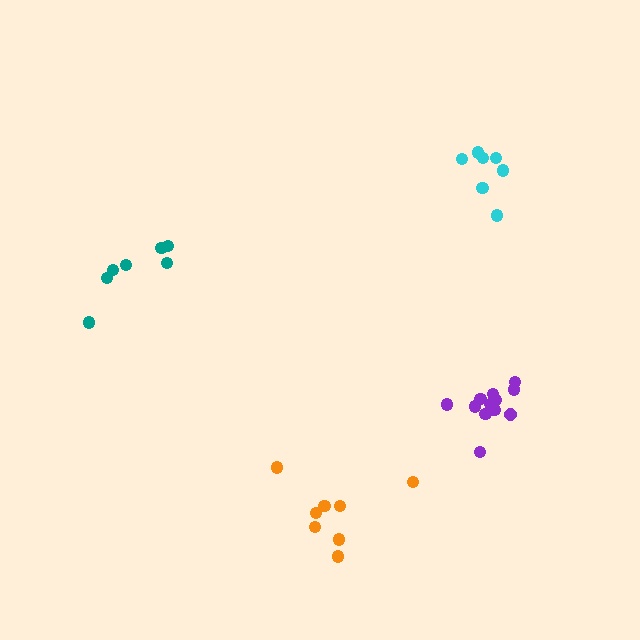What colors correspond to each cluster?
The clusters are colored: orange, cyan, teal, purple.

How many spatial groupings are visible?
There are 4 spatial groupings.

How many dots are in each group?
Group 1: 8 dots, Group 2: 7 dots, Group 3: 7 dots, Group 4: 12 dots (34 total).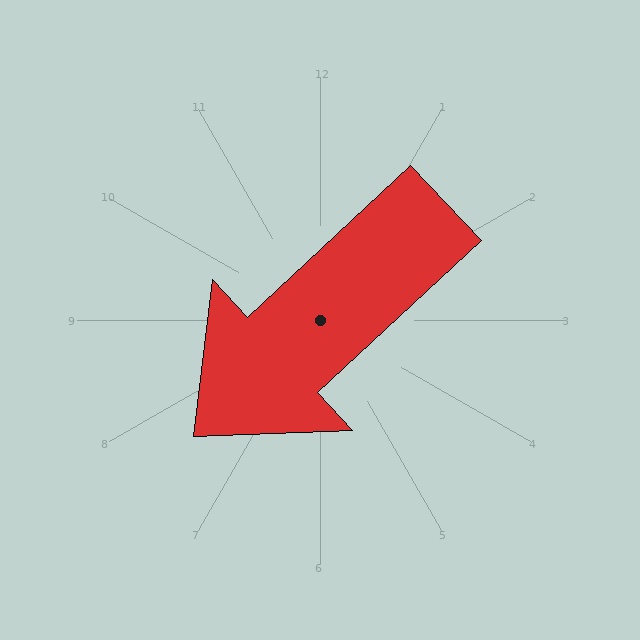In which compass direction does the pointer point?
Southwest.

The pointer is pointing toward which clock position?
Roughly 8 o'clock.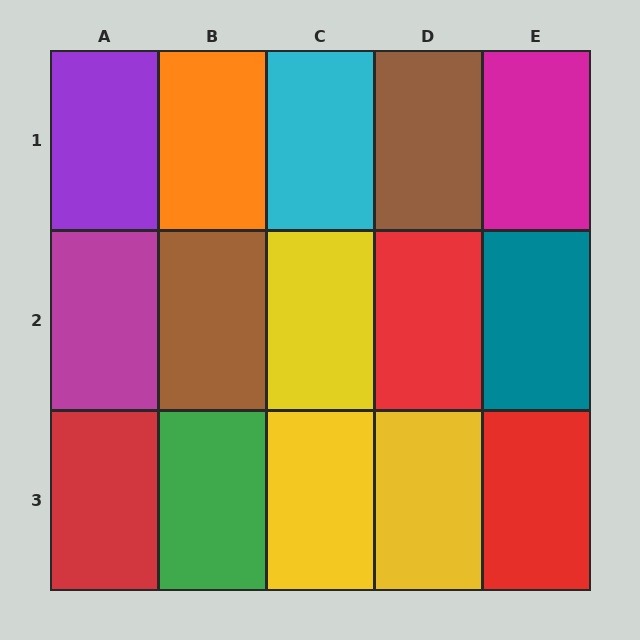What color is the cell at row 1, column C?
Cyan.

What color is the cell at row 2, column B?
Brown.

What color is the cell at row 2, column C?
Yellow.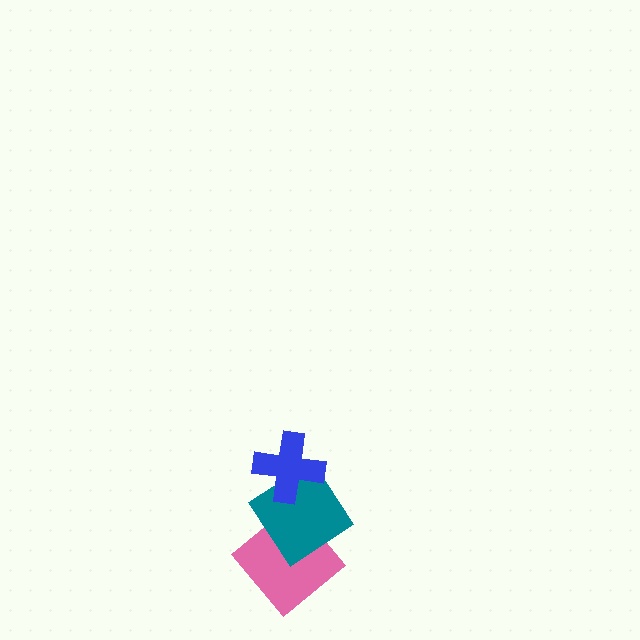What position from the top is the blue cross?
The blue cross is 1st from the top.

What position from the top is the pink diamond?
The pink diamond is 3rd from the top.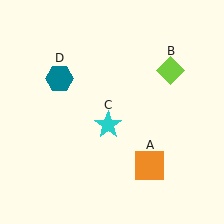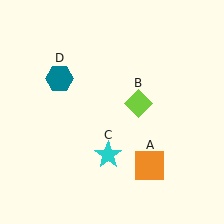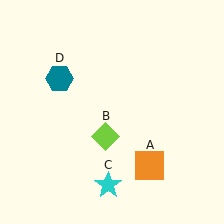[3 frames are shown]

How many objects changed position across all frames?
2 objects changed position: lime diamond (object B), cyan star (object C).